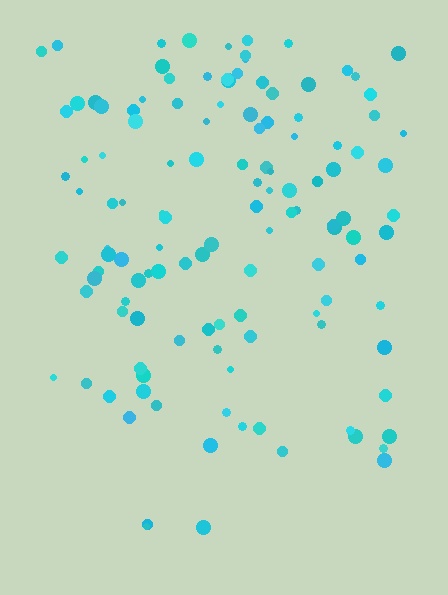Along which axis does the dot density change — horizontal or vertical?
Vertical.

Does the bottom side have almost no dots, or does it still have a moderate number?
Still a moderate number, just noticeably fewer than the top.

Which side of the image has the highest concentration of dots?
The top.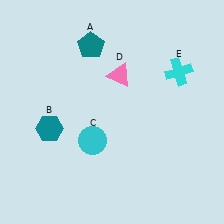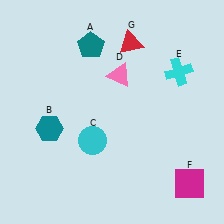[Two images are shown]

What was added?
A magenta square (F), a red triangle (G) were added in Image 2.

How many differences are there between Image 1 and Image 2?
There are 2 differences between the two images.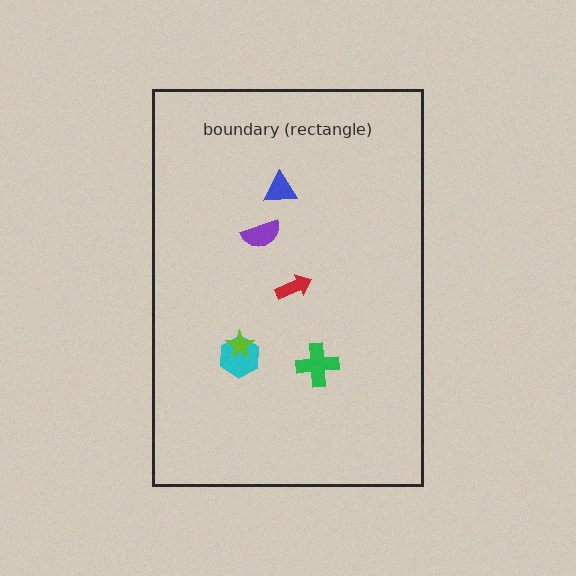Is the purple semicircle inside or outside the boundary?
Inside.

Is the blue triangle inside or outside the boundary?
Inside.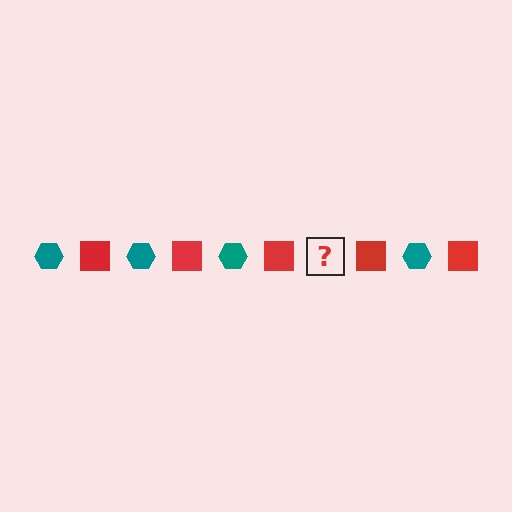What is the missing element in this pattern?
The missing element is a teal hexagon.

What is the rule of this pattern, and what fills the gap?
The rule is that the pattern alternates between teal hexagon and red square. The gap should be filled with a teal hexagon.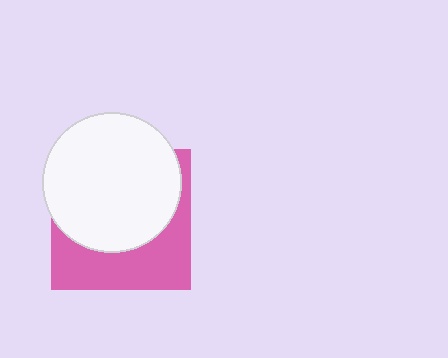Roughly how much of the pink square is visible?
A small part of it is visible (roughly 40%).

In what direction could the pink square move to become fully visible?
The pink square could move down. That would shift it out from behind the white circle entirely.